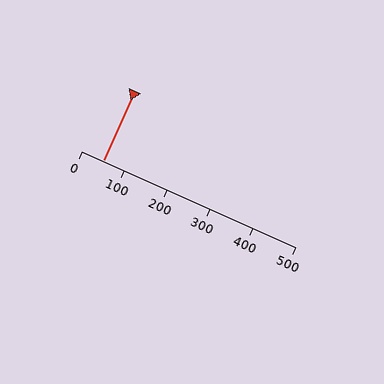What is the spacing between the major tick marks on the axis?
The major ticks are spaced 100 apart.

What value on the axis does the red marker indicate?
The marker indicates approximately 50.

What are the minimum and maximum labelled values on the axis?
The axis runs from 0 to 500.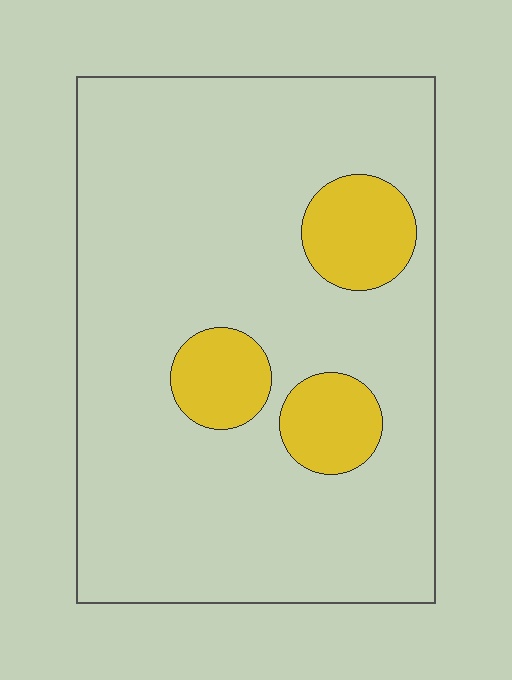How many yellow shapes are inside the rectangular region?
3.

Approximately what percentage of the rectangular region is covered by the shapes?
Approximately 15%.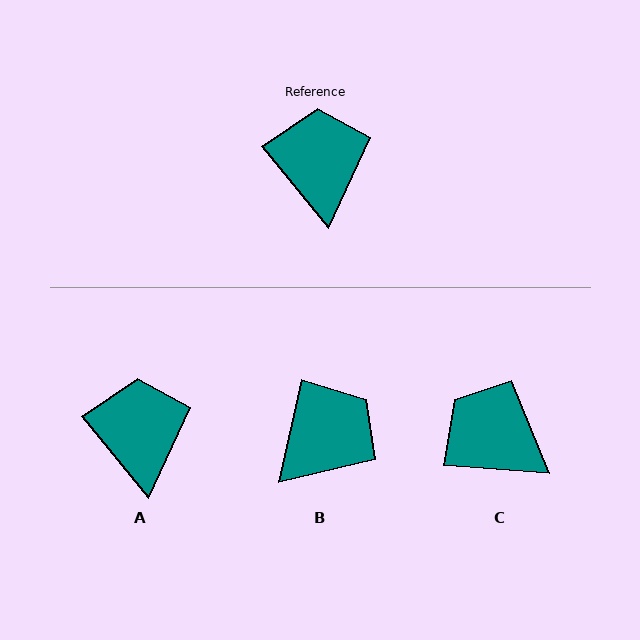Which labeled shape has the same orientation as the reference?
A.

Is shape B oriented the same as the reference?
No, it is off by about 52 degrees.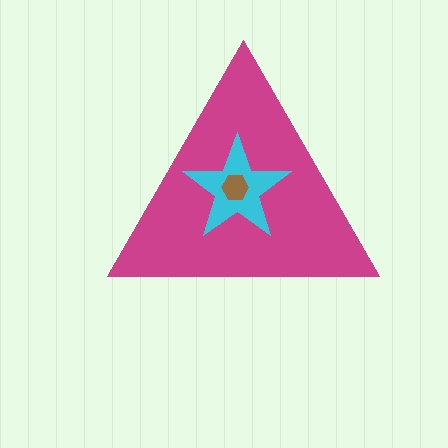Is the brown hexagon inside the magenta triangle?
Yes.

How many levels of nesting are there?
3.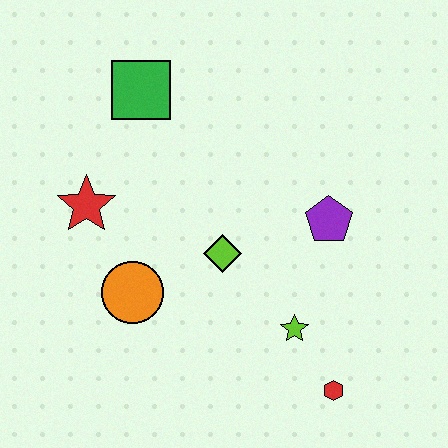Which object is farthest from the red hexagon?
The green square is farthest from the red hexagon.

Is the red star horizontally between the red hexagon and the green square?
No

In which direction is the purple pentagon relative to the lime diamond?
The purple pentagon is to the right of the lime diamond.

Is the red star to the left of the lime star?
Yes